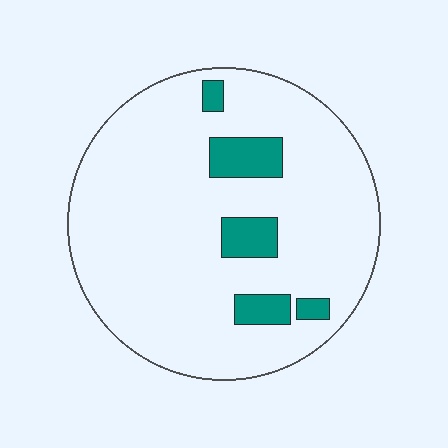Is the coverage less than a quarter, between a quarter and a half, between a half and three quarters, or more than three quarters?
Less than a quarter.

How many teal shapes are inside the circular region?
5.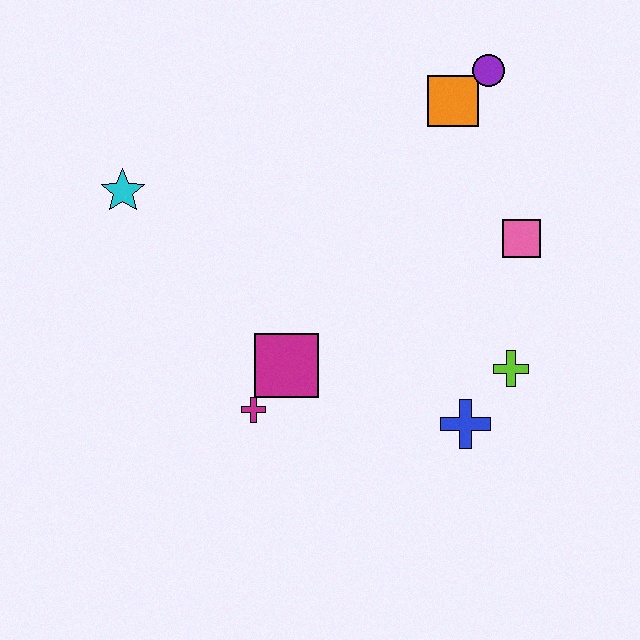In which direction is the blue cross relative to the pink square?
The blue cross is below the pink square.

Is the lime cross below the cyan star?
Yes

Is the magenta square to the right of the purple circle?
No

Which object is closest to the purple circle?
The orange square is closest to the purple circle.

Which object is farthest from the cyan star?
The lime cross is farthest from the cyan star.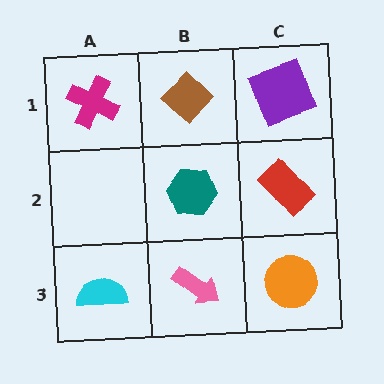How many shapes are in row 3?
3 shapes.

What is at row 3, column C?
An orange circle.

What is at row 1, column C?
A purple square.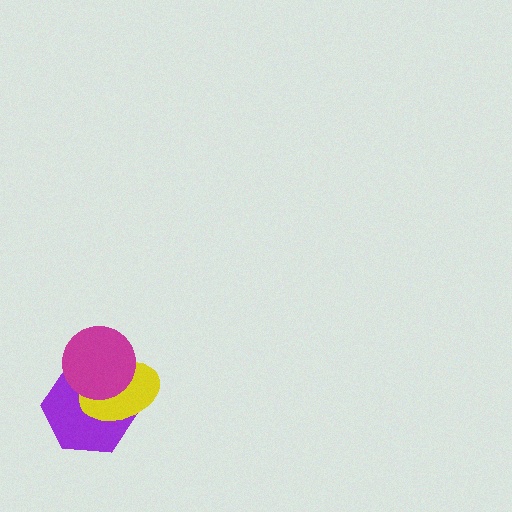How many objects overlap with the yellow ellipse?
2 objects overlap with the yellow ellipse.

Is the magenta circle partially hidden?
No, no other shape covers it.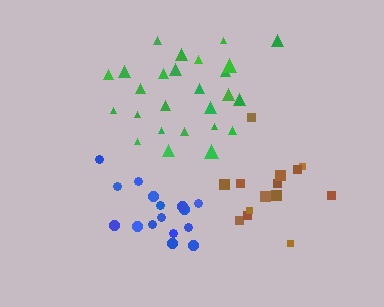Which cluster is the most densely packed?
Blue.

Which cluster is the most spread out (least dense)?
Brown.